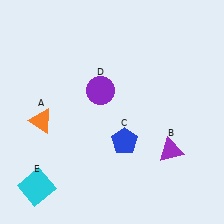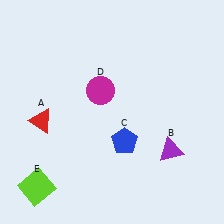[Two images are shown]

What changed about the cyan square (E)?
In Image 1, E is cyan. In Image 2, it changed to lime.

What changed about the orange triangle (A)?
In Image 1, A is orange. In Image 2, it changed to red.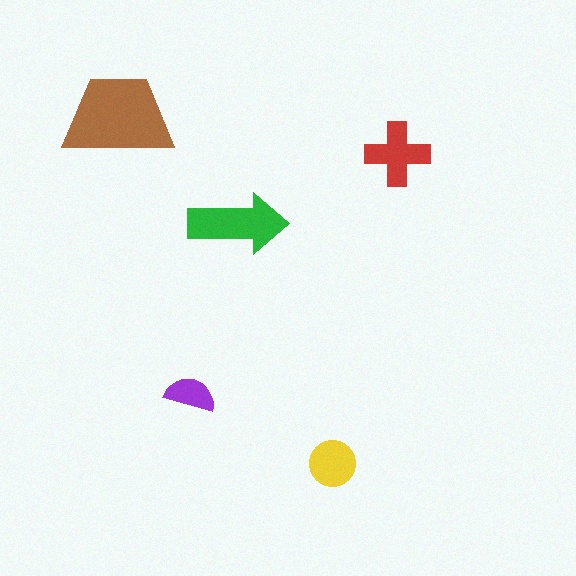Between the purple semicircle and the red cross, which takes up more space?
The red cross.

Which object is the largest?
The brown trapezoid.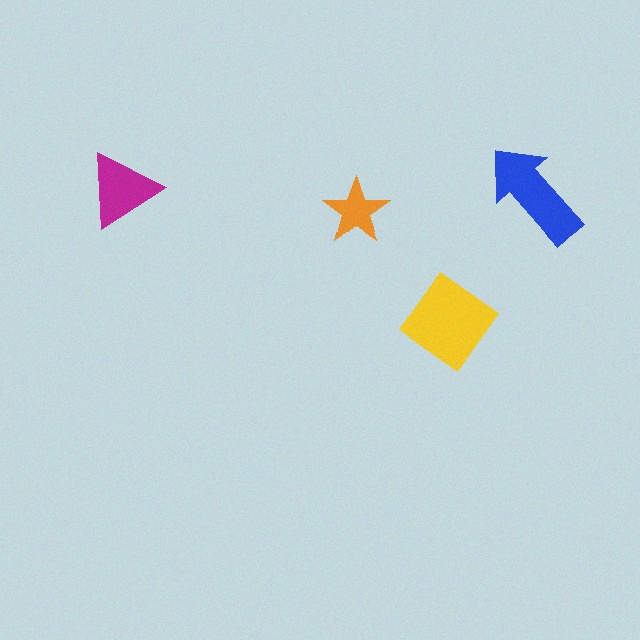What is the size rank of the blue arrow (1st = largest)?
2nd.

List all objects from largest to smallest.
The yellow diamond, the blue arrow, the magenta triangle, the orange star.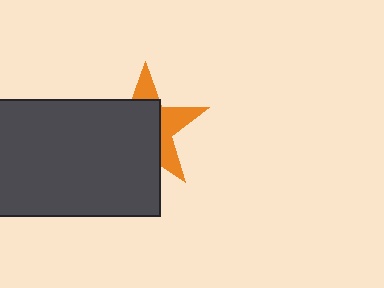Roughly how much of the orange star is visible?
A small part of it is visible (roughly 37%).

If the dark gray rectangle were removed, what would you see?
You would see the complete orange star.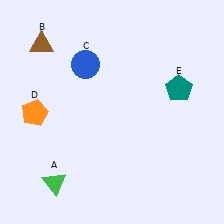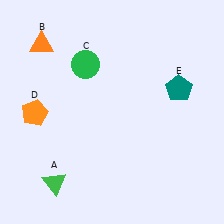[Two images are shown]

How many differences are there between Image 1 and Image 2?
There are 2 differences between the two images.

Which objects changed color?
B changed from brown to orange. C changed from blue to green.